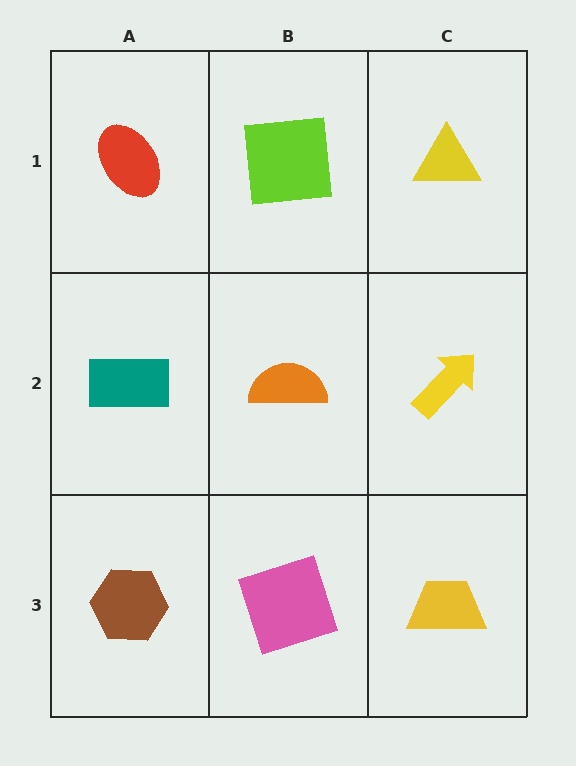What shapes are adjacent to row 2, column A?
A red ellipse (row 1, column A), a brown hexagon (row 3, column A), an orange semicircle (row 2, column B).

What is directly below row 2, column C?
A yellow trapezoid.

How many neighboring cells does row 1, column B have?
3.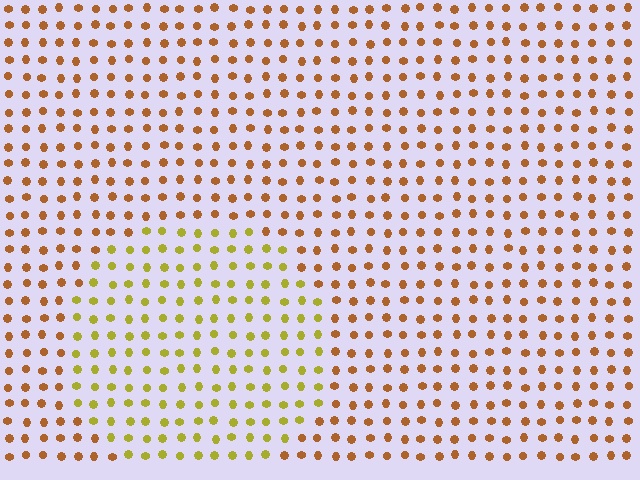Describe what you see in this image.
The image is filled with small brown elements in a uniform arrangement. A circle-shaped region is visible where the elements are tinted to a slightly different hue, forming a subtle color boundary.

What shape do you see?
I see a circle.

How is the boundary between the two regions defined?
The boundary is defined purely by a slight shift in hue (about 37 degrees). Spacing, size, and orientation are identical on both sides.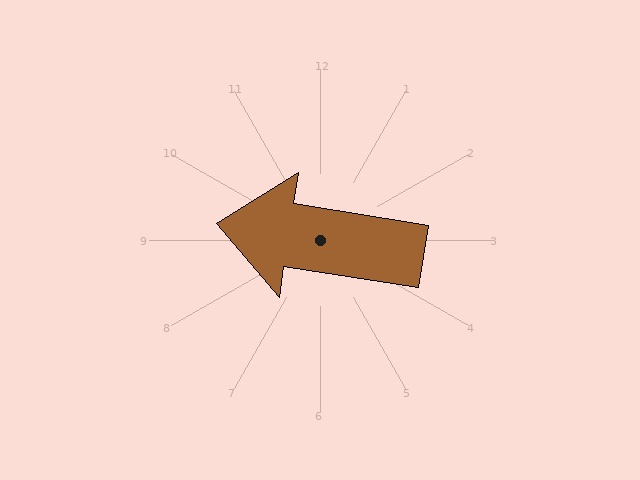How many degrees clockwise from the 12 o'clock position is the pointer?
Approximately 279 degrees.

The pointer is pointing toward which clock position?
Roughly 9 o'clock.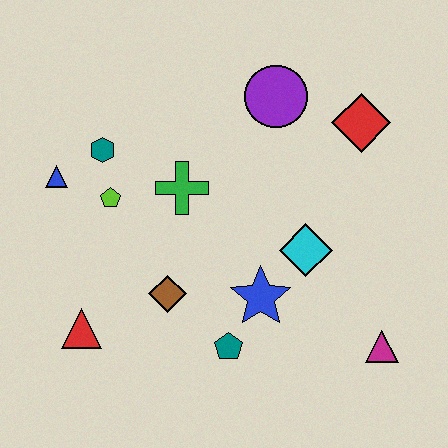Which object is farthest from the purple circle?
The red triangle is farthest from the purple circle.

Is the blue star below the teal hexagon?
Yes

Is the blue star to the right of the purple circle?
No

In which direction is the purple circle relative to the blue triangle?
The purple circle is to the right of the blue triangle.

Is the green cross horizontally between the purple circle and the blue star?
No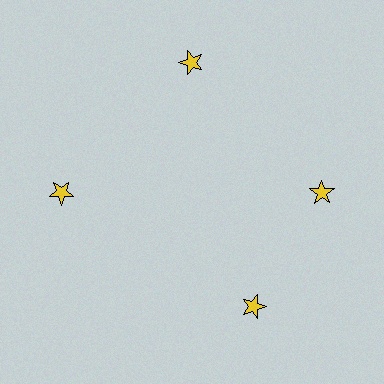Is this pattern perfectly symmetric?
No. The 4 yellow stars are arranged in a ring, but one element near the 6 o'clock position is rotated out of alignment along the ring, breaking the 4-fold rotational symmetry.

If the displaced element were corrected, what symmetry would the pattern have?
It would have 4-fold rotational symmetry — the pattern would map onto itself every 90 degrees.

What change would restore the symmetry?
The symmetry would be restored by rotating it back into even spacing with its neighbors so that all 4 stars sit at equal angles and equal distance from the center.